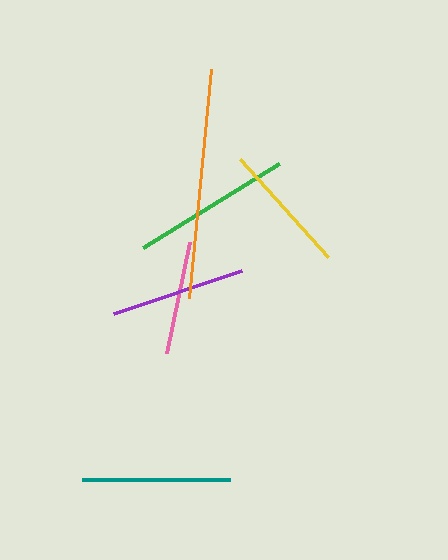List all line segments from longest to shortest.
From longest to shortest: orange, green, teal, purple, yellow, pink.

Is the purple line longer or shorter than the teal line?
The teal line is longer than the purple line.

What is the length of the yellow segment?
The yellow segment is approximately 132 pixels long.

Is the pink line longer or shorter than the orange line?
The orange line is longer than the pink line.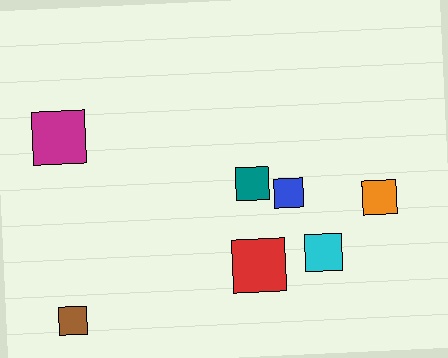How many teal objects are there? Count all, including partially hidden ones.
There is 1 teal object.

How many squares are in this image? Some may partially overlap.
There are 7 squares.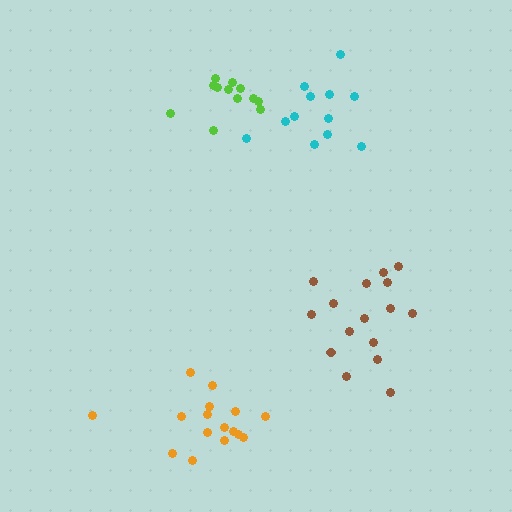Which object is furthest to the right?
The brown cluster is rightmost.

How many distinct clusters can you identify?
There are 4 distinct clusters.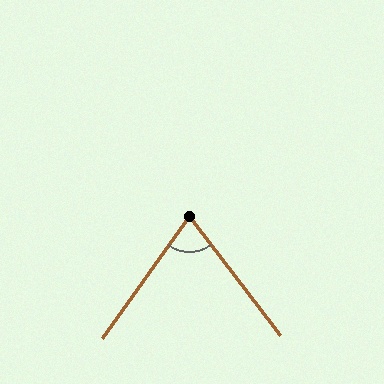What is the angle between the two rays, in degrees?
Approximately 73 degrees.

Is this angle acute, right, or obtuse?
It is acute.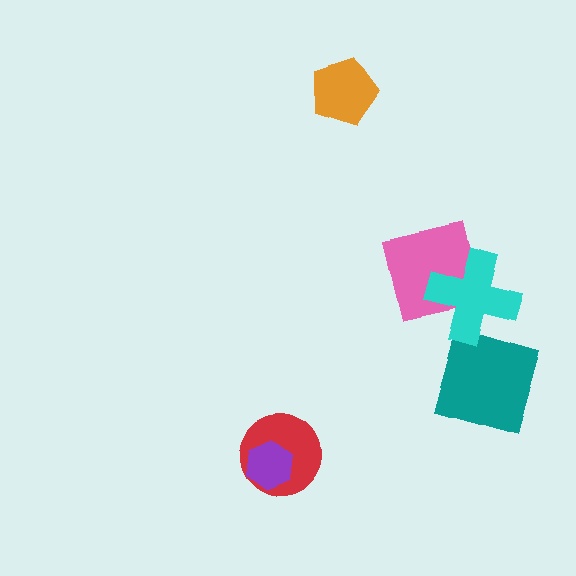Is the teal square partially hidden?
No, no other shape covers it.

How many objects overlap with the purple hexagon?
1 object overlaps with the purple hexagon.